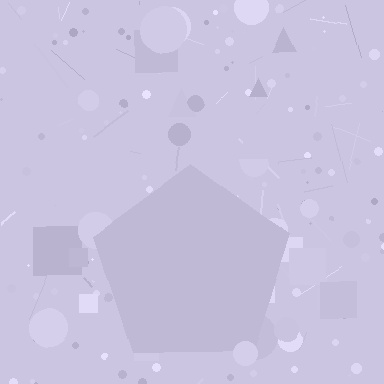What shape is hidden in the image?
A pentagon is hidden in the image.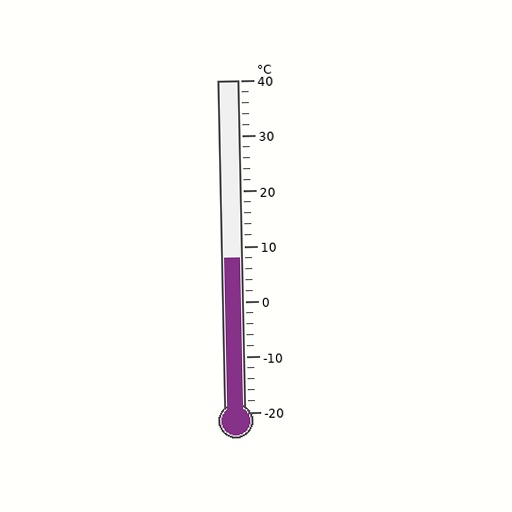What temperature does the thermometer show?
The thermometer shows approximately 8°C.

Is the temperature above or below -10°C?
The temperature is above -10°C.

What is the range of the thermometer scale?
The thermometer scale ranges from -20°C to 40°C.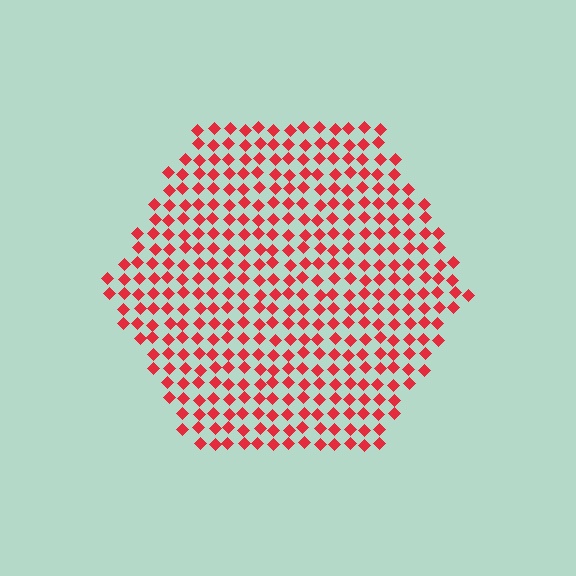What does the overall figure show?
The overall figure shows a hexagon.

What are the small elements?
The small elements are diamonds.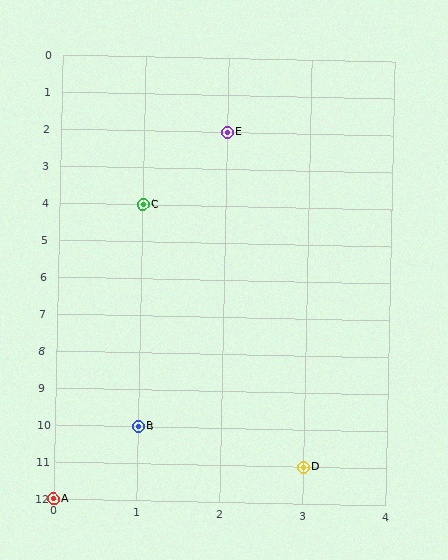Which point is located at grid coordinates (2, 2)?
Point E is at (2, 2).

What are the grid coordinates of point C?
Point C is at grid coordinates (1, 4).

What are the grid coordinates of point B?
Point B is at grid coordinates (1, 10).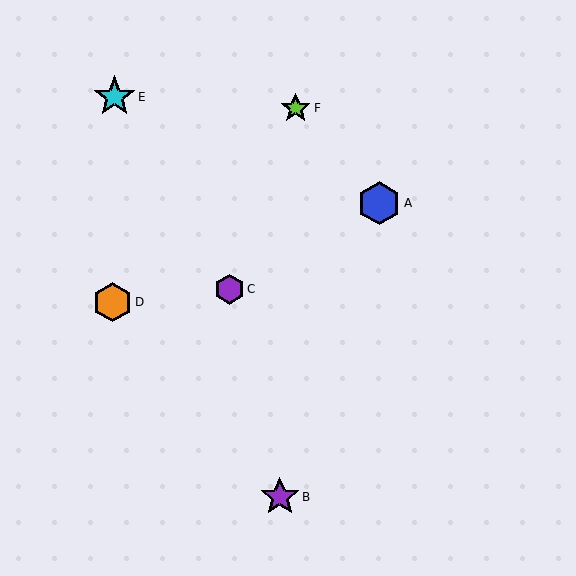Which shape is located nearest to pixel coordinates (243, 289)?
The purple hexagon (labeled C) at (229, 289) is nearest to that location.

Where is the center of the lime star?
The center of the lime star is at (296, 108).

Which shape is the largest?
The blue hexagon (labeled A) is the largest.